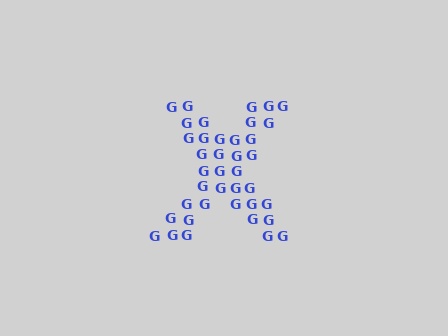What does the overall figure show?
The overall figure shows the letter X.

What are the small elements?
The small elements are letter G's.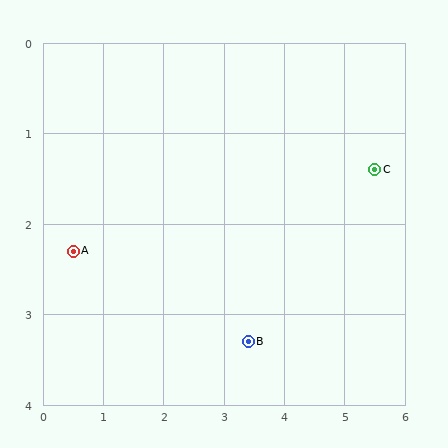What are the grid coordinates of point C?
Point C is at approximately (5.5, 1.4).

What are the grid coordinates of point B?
Point B is at approximately (3.4, 3.3).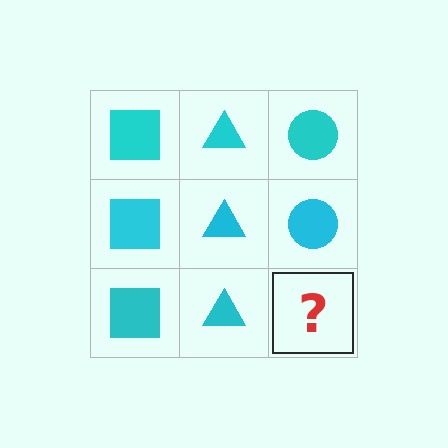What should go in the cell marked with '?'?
The missing cell should contain a cyan circle.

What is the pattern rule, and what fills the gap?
The rule is that each column has a consistent shape. The gap should be filled with a cyan circle.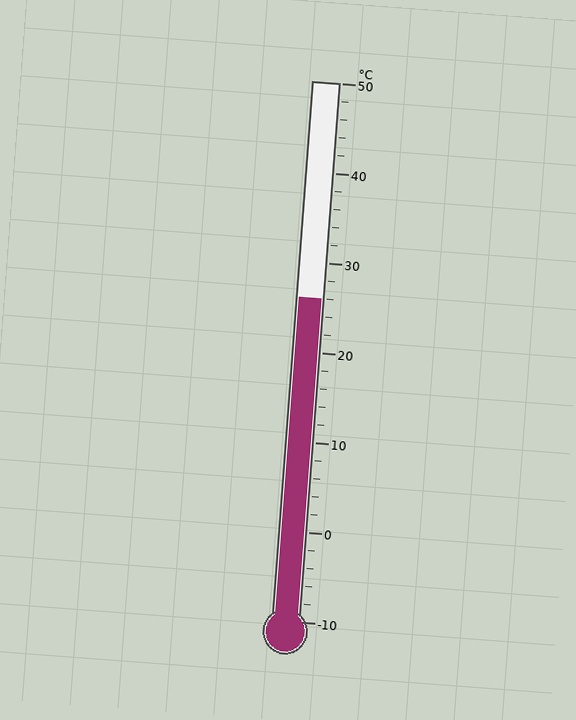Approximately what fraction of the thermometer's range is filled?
The thermometer is filled to approximately 60% of its range.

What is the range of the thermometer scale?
The thermometer scale ranges from -10°C to 50°C.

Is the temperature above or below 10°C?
The temperature is above 10°C.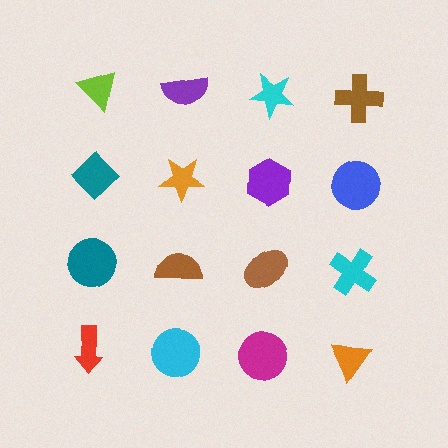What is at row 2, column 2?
An orange star.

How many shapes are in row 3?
4 shapes.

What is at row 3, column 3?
A brown ellipse.